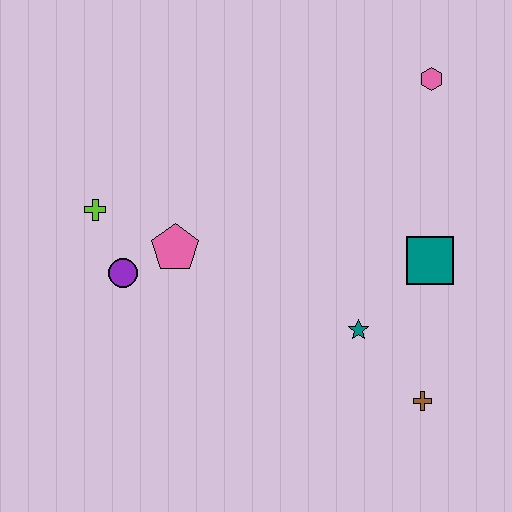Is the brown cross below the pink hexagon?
Yes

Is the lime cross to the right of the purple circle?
No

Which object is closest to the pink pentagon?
The purple circle is closest to the pink pentagon.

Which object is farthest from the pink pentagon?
The pink hexagon is farthest from the pink pentagon.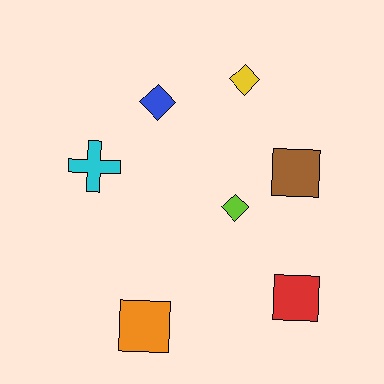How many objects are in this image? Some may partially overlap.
There are 7 objects.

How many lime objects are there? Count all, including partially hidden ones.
There is 1 lime object.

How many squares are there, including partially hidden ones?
There are 3 squares.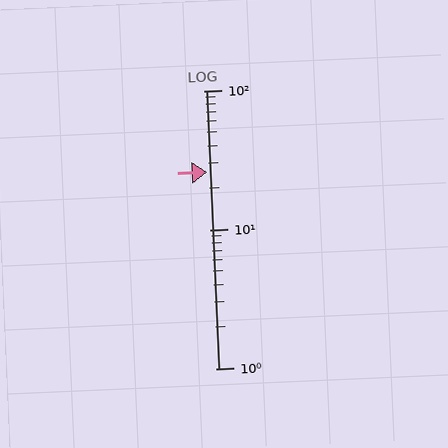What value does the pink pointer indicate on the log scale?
The pointer indicates approximately 26.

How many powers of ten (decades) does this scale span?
The scale spans 2 decades, from 1 to 100.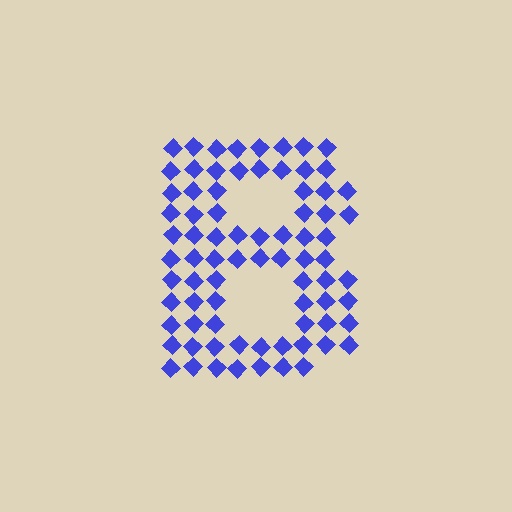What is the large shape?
The large shape is the letter B.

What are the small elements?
The small elements are diamonds.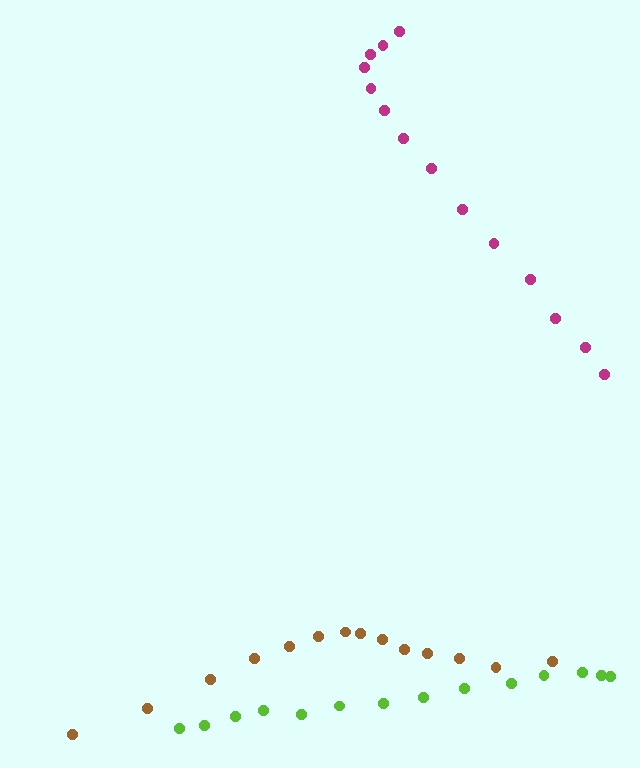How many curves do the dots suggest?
There are 3 distinct paths.